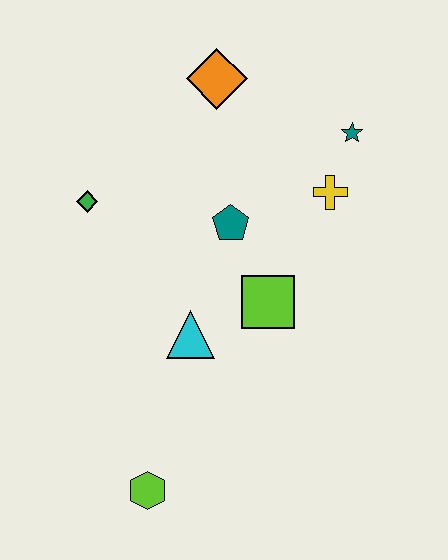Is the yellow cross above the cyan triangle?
Yes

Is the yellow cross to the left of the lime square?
No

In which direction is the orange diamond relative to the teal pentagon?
The orange diamond is above the teal pentagon.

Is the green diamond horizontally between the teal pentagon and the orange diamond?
No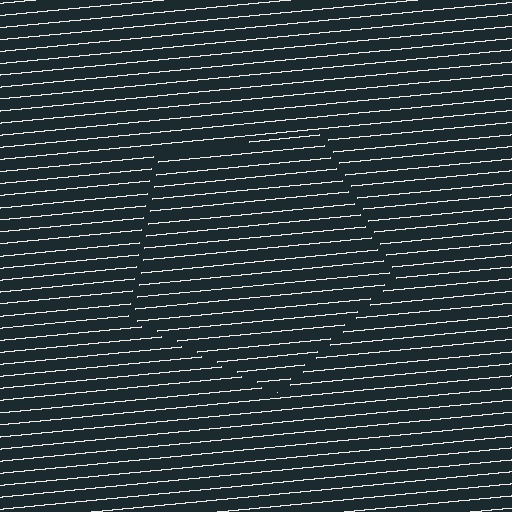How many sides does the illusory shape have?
5 sides — the line-ends trace a pentagon.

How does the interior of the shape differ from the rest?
The interior of the shape contains the same grating, shifted by half a period — the contour is defined by the phase discontinuity where line-ends from the inner and outer gratings abut.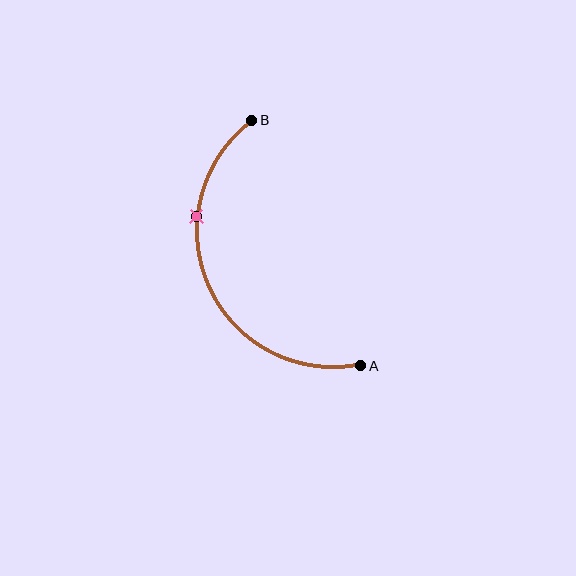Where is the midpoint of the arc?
The arc midpoint is the point on the curve farthest from the straight line joining A and B. It sits to the left of that line.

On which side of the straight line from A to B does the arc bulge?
The arc bulges to the left of the straight line connecting A and B.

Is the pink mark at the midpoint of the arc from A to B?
No. The pink mark lies on the arc but is closer to endpoint B. The arc midpoint would be at the point on the curve equidistant along the arc from both A and B.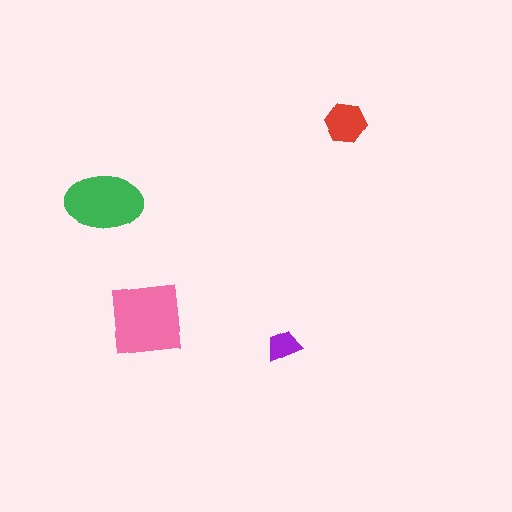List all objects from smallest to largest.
The purple trapezoid, the red hexagon, the green ellipse, the pink square.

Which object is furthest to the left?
The green ellipse is leftmost.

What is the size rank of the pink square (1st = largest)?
1st.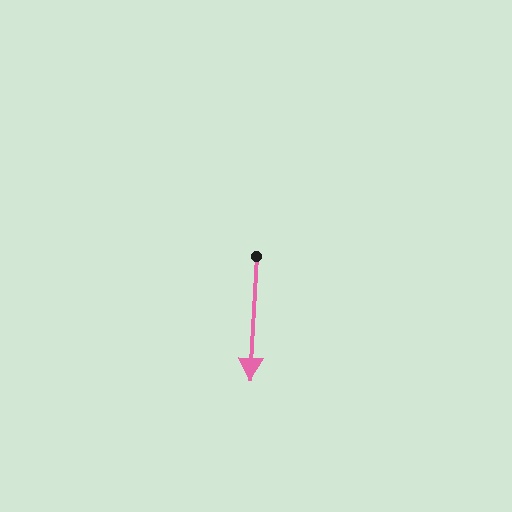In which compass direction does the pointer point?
South.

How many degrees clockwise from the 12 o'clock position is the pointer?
Approximately 183 degrees.